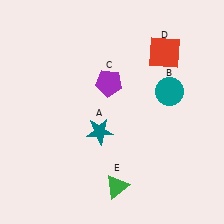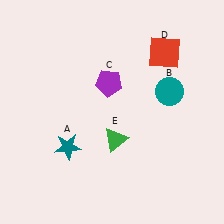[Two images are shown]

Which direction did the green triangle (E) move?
The green triangle (E) moved up.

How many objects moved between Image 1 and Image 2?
2 objects moved between the two images.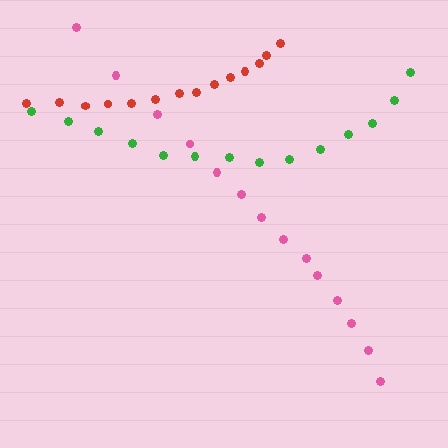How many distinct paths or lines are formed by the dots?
There are 3 distinct paths.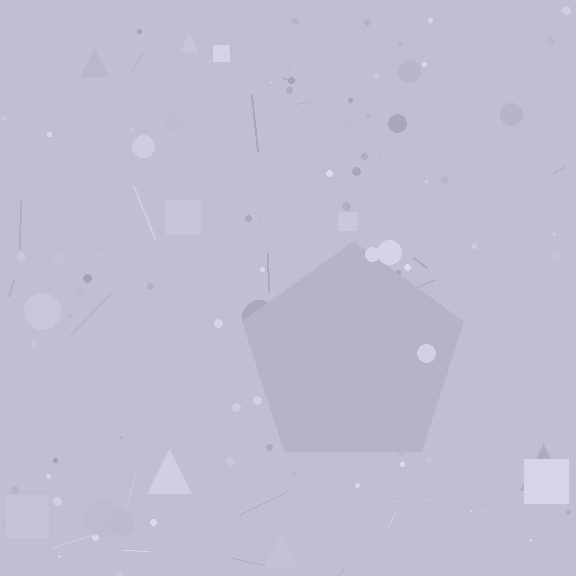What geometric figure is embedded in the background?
A pentagon is embedded in the background.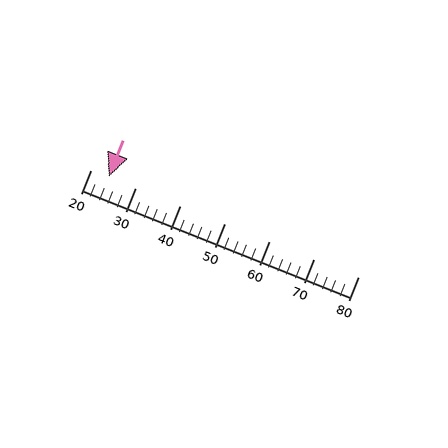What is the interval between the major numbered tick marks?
The major tick marks are spaced 10 units apart.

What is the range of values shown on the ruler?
The ruler shows values from 20 to 80.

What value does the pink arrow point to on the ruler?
The pink arrow points to approximately 24.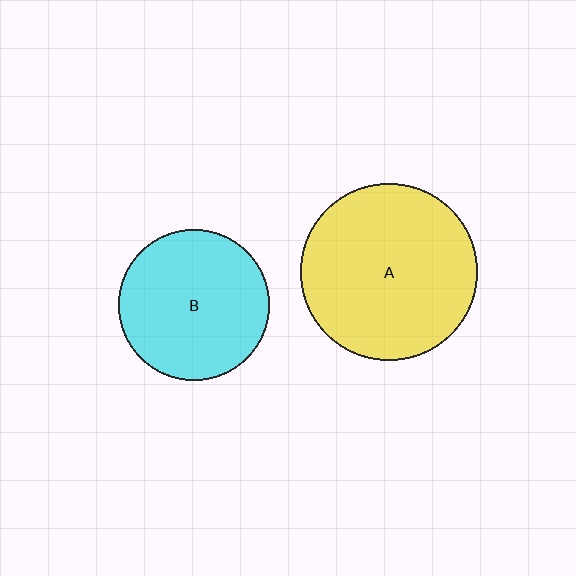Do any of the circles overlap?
No, none of the circles overlap.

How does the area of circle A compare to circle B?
Approximately 1.4 times.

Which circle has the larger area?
Circle A (yellow).